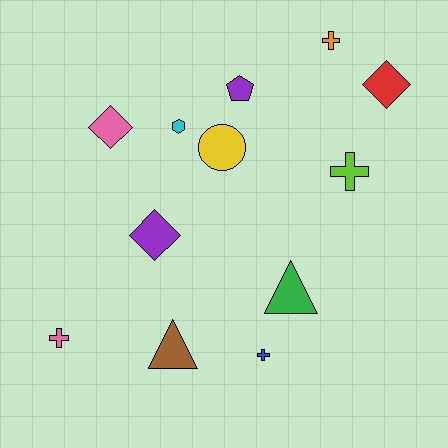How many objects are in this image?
There are 12 objects.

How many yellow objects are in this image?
There is 1 yellow object.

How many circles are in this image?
There is 1 circle.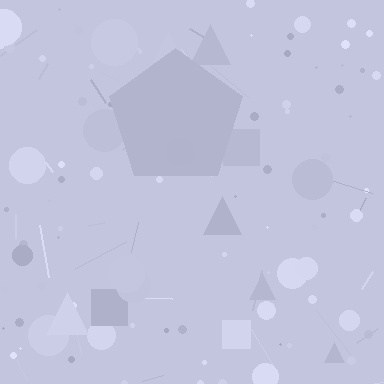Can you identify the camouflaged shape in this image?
The camouflaged shape is a pentagon.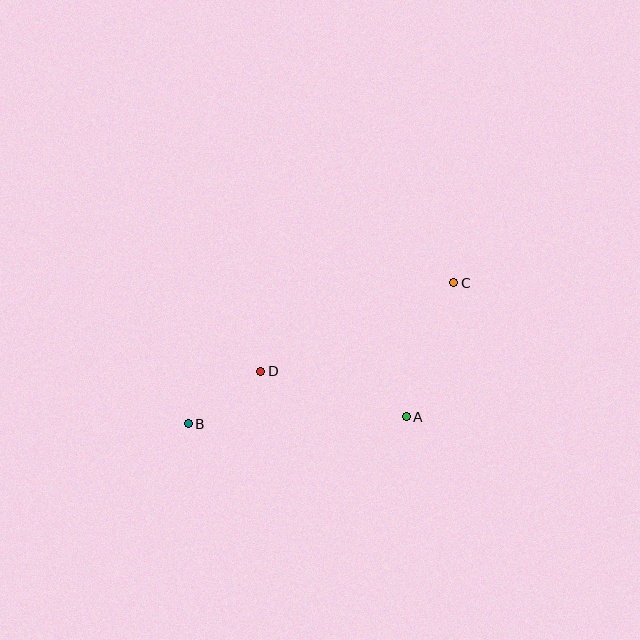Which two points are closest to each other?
Points B and D are closest to each other.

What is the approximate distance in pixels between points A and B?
The distance between A and B is approximately 218 pixels.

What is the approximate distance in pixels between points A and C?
The distance between A and C is approximately 142 pixels.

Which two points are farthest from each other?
Points B and C are farthest from each other.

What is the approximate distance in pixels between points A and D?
The distance between A and D is approximately 153 pixels.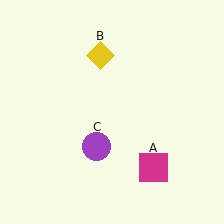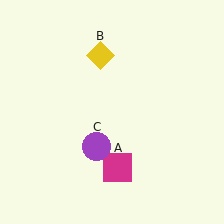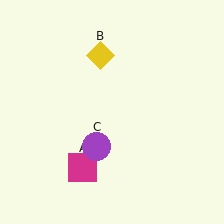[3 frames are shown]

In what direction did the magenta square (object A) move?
The magenta square (object A) moved left.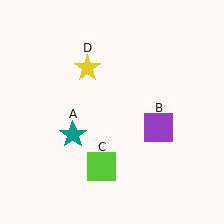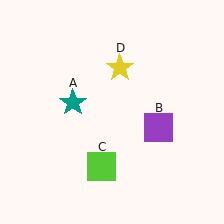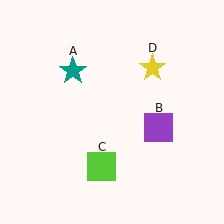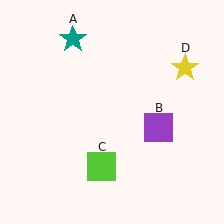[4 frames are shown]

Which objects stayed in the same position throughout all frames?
Purple square (object B) and lime square (object C) remained stationary.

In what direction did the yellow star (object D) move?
The yellow star (object D) moved right.